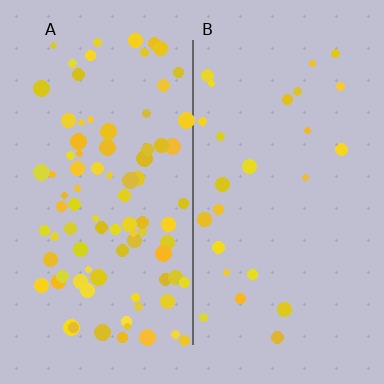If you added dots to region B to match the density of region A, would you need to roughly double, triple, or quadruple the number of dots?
Approximately triple.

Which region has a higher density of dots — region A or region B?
A (the left).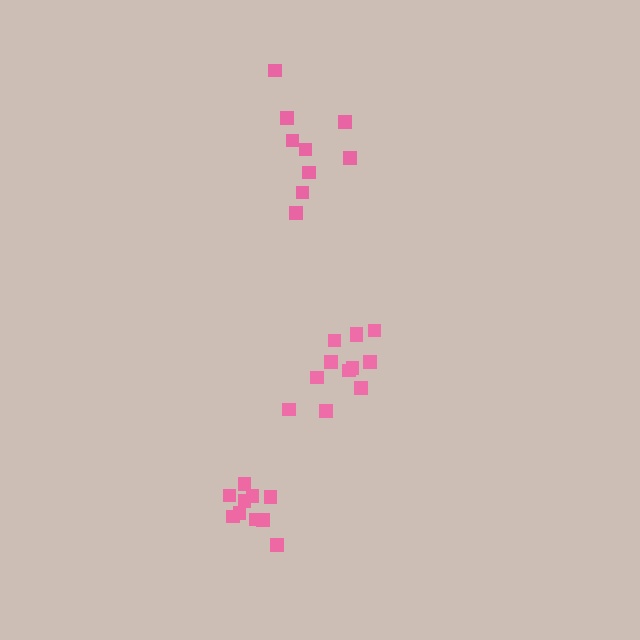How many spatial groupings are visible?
There are 3 spatial groupings.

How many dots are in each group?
Group 1: 9 dots, Group 2: 10 dots, Group 3: 12 dots (31 total).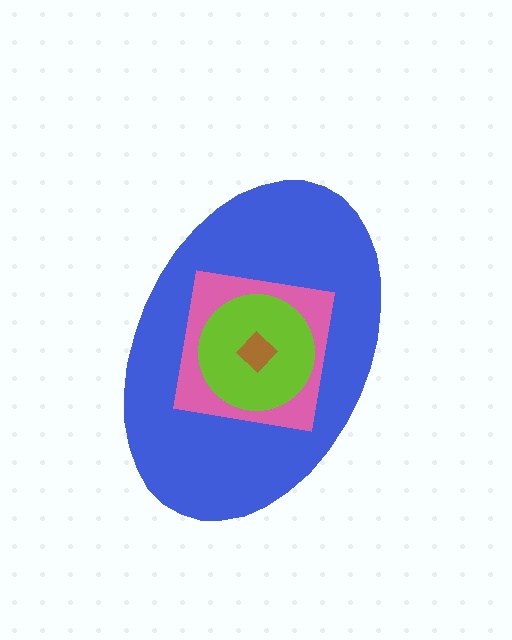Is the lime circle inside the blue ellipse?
Yes.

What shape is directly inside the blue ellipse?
The pink square.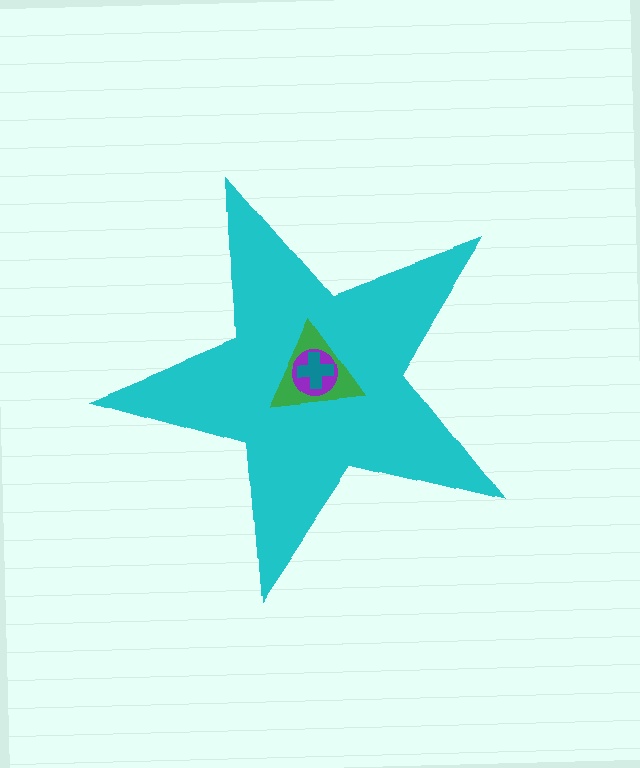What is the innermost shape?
The teal cross.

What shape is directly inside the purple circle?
The teal cross.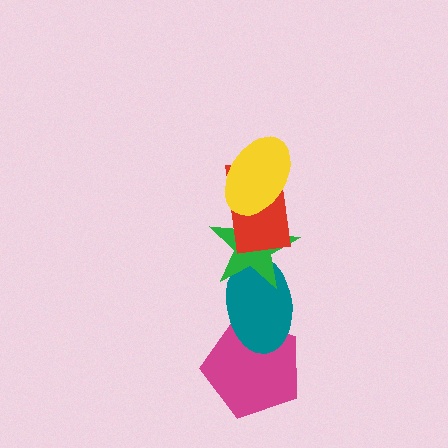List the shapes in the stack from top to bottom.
From top to bottom: the yellow ellipse, the red rectangle, the green star, the teal ellipse, the magenta pentagon.